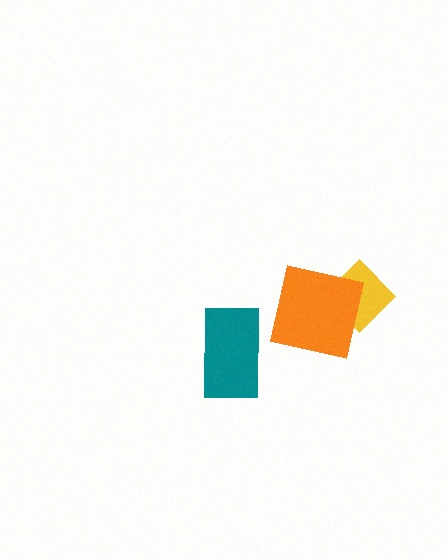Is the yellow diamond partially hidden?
Yes, it is partially covered by another shape.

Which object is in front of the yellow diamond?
The orange square is in front of the yellow diamond.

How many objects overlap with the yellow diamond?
1 object overlaps with the yellow diamond.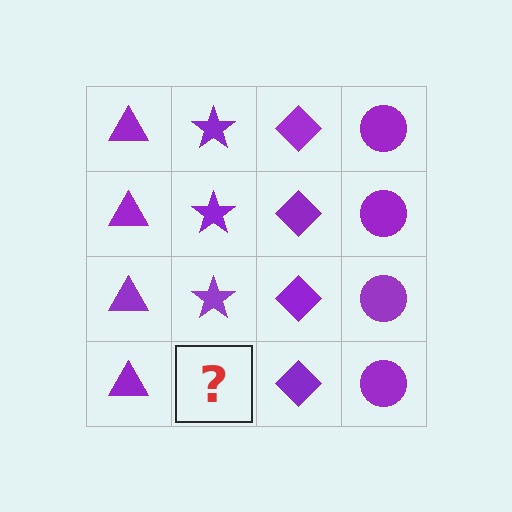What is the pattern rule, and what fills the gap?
The rule is that each column has a consistent shape. The gap should be filled with a purple star.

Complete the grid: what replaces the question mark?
The question mark should be replaced with a purple star.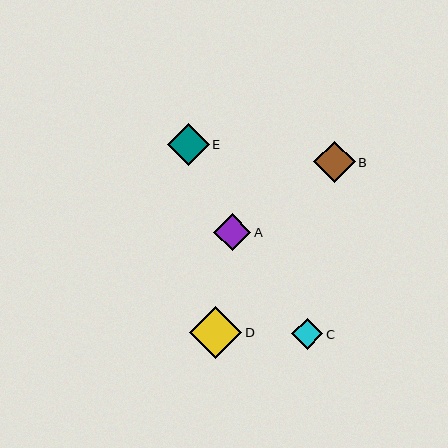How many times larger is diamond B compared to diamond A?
Diamond B is approximately 1.1 times the size of diamond A.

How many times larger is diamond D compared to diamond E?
Diamond D is approximately 1.3 times the size of diamond E.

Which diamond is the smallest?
Diamond C is the smallest with a size of approximately 31 pixels.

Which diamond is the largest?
Diamond D is the largest with a size of approximately 53 pixels.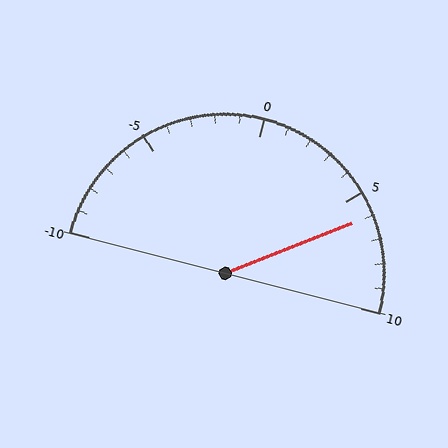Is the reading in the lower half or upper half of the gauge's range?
The reading is in the upper half of the range (-10 to 10).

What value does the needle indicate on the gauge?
The needle indicates approximately 6.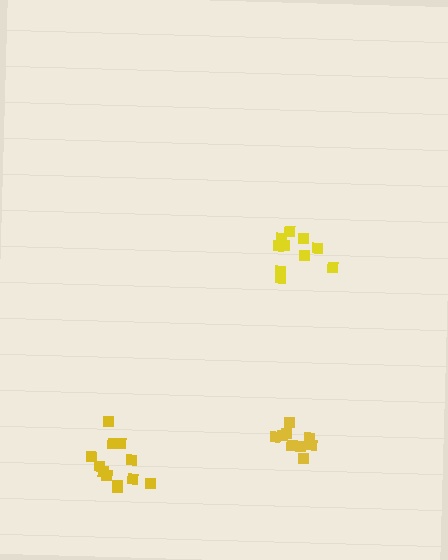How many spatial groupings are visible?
There are 3 spatial groupings.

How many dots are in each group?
Group 1: 10 dots, Group 2: 12 dots, Group 3: 9 dots (31 total).